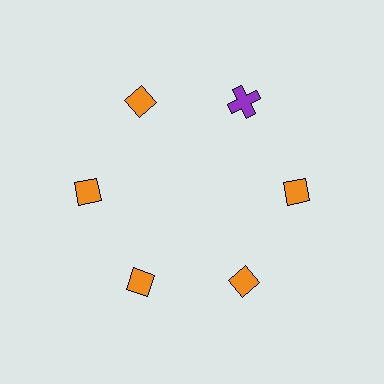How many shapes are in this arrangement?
There are 6 shapes arranged in a ring pattern.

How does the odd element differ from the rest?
It differs in both color (purple instead of orange) and shape (cross instead of diamond).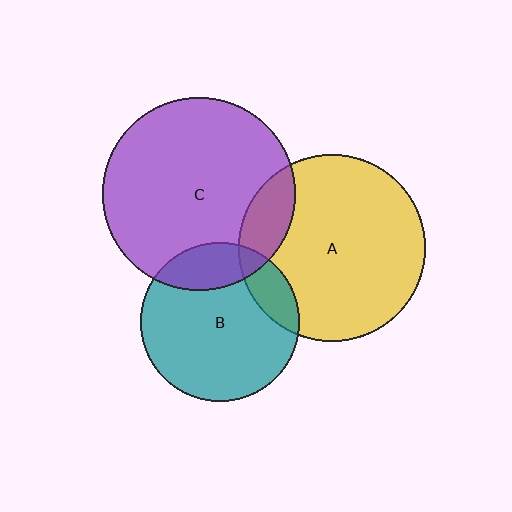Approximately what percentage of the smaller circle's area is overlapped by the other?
Approximately 15%.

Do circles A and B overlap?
Yes.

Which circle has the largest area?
Circle C (purple).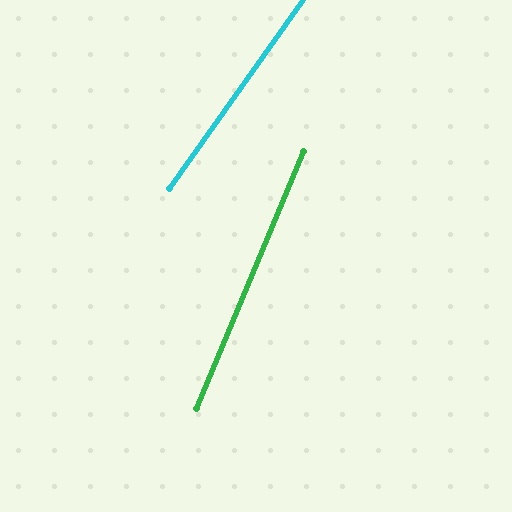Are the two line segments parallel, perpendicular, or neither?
Neither parallel nor perpendicular — they differ by about 13°.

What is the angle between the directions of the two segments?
Approximately 13 degrees.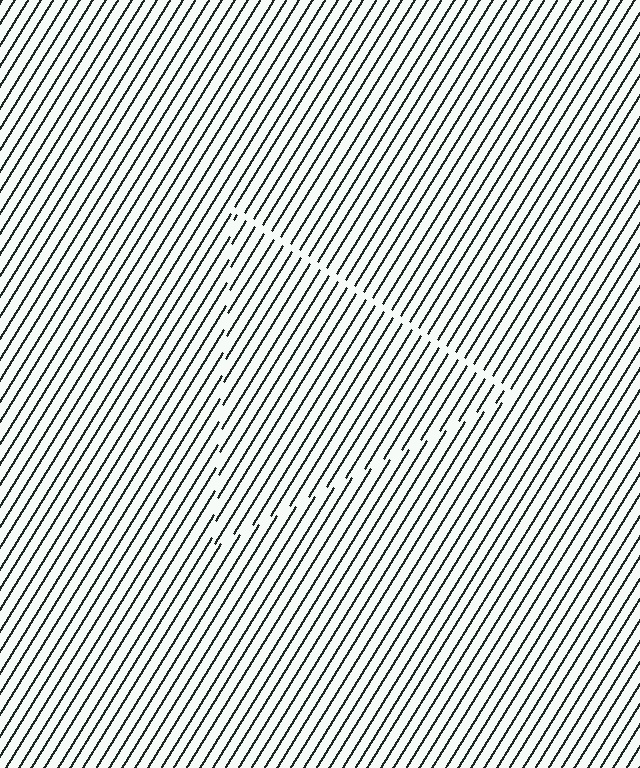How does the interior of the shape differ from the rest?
The interior of the shape contains the same grating, shifted by half a period — the contour is defined by the phase discontinuity where line-ends from the inner and outer gratings abut.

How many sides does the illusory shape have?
3 sides — the line-ends trace a triangle.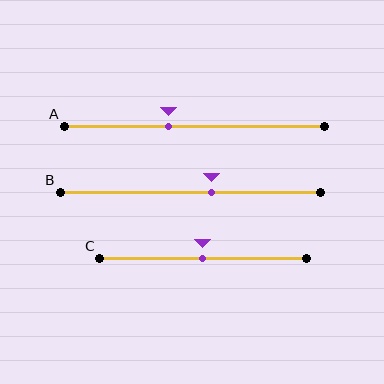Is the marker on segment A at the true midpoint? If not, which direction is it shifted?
No, the marker on segment A is shifted to the left by about 10% of the segment length.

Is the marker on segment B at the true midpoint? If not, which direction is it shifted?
No, the marker on segment B is shifted to the right by about 8% of the segment length.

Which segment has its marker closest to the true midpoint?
Segment C has its marker closest to the true midpoint.